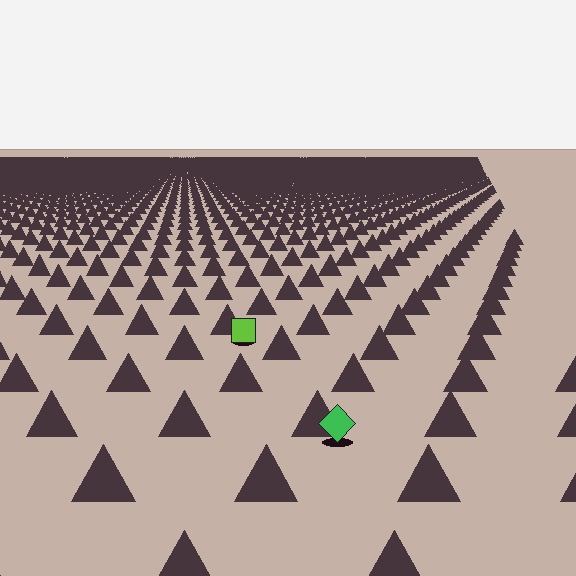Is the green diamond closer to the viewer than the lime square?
Yes. The green diamond is closer — you can tell from the texture gradient: the ground texture is coarser near it.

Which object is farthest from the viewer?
The lime square is farthest from the viewer. It appears smaller and the ground texture around it is denser.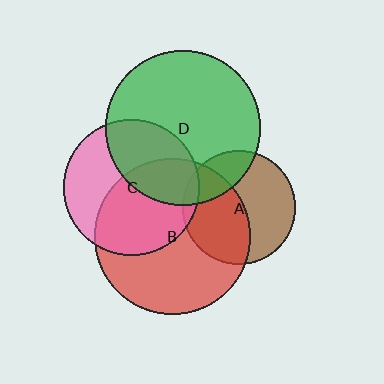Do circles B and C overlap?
Yes.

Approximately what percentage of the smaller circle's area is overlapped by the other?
Approximately 55%.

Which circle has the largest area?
Circle B (red).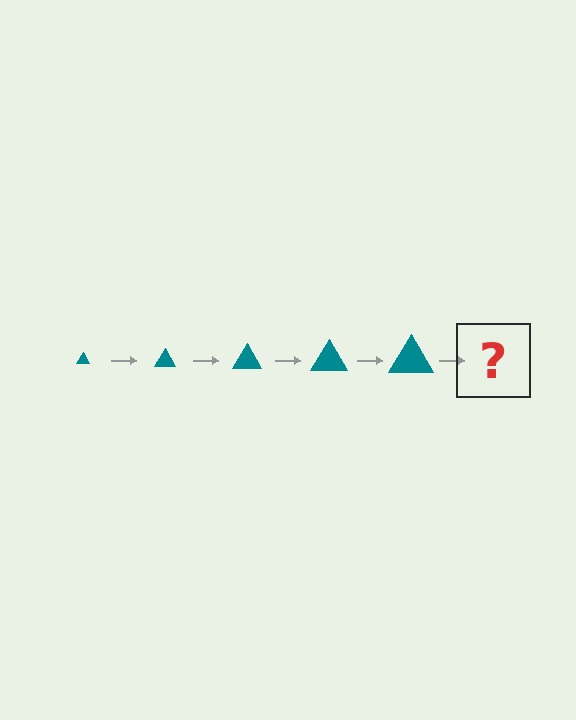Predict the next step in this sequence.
The next step is a teal triangle, larger than the previous one.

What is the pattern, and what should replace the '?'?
The pattern is that the triangle gets progressively larger each step. The '?' should be a teal triangle, larger than the previous one.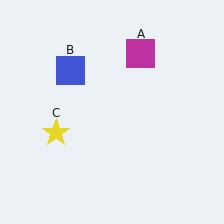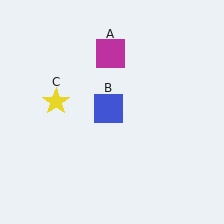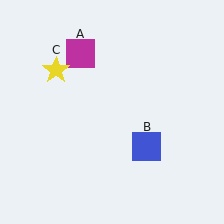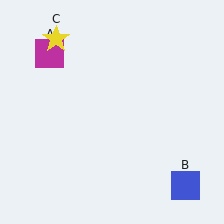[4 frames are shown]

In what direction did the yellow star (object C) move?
The yellow star (object C) moved up.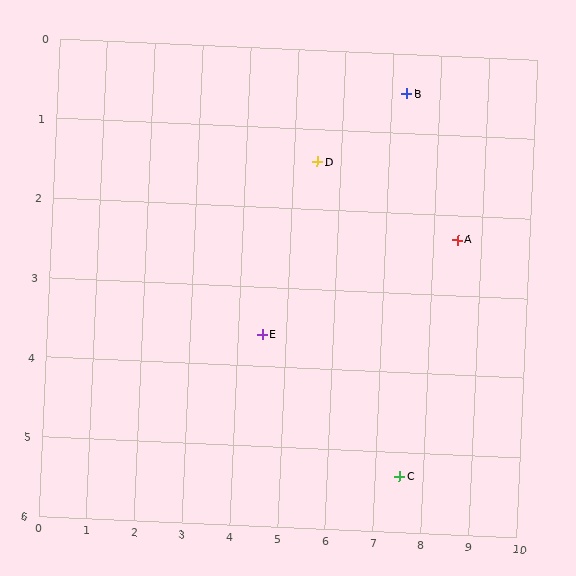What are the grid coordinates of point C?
Point C is at approximately (7.5, 5.3).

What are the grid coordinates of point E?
Point E is at approximately (4.5, 3.6).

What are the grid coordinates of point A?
Point A is at approximately (8.5, 2.3).